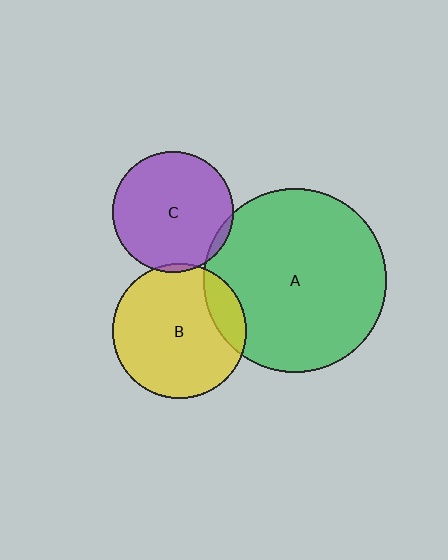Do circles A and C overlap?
Yes.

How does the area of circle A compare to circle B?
Approximately 1.9 times.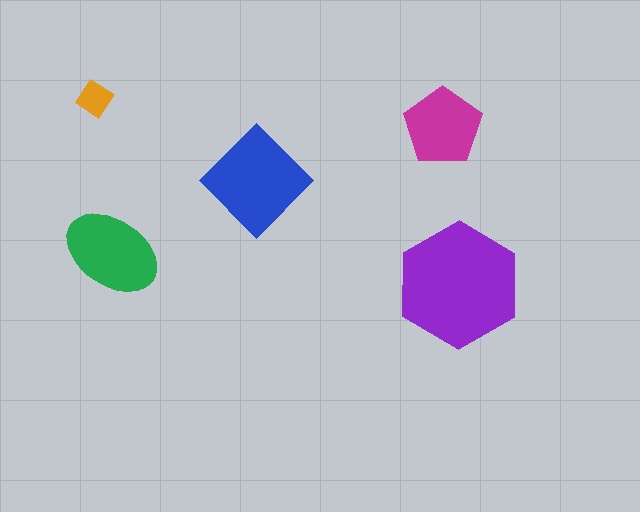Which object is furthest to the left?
The orange diamond is leftmost.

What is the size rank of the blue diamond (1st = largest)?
2nd.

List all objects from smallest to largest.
The orange diamond, the magenta pentagon, the green ellipse, the blue diamond, the purple hexagon.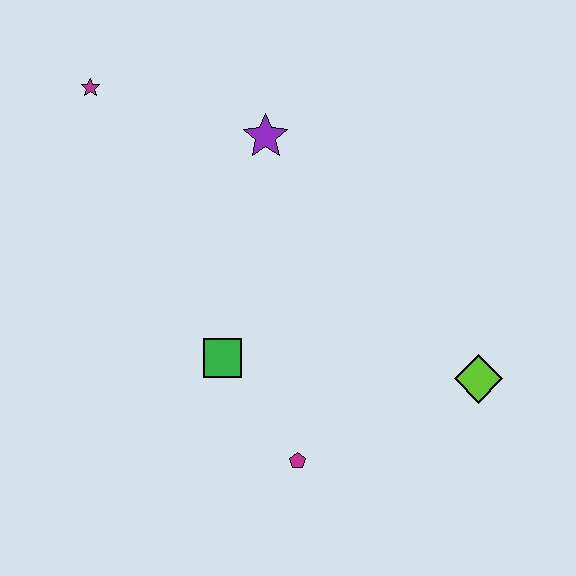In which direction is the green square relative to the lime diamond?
The green square is to the left of the lime diamond.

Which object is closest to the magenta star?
The purple star is closest to the magenta star.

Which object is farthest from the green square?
The magenta star is farthest from the green square.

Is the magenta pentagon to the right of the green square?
Yes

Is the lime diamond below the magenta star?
Yes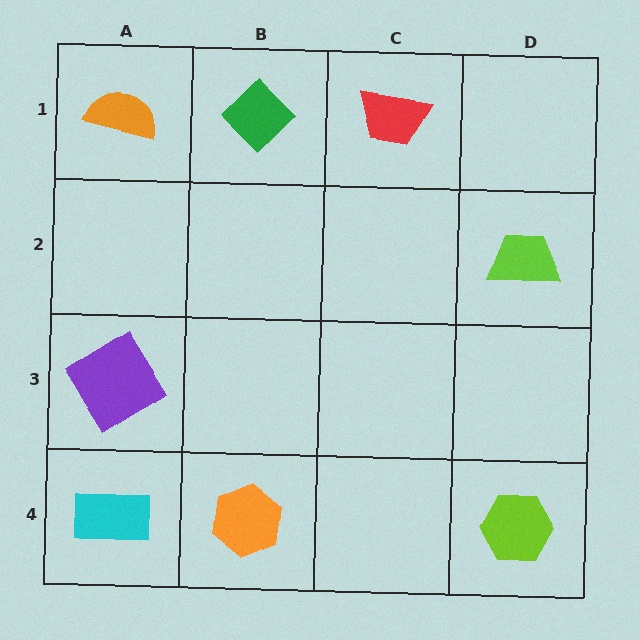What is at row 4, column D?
A lime hexagon.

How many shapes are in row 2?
1 shape.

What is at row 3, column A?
A purple diamond.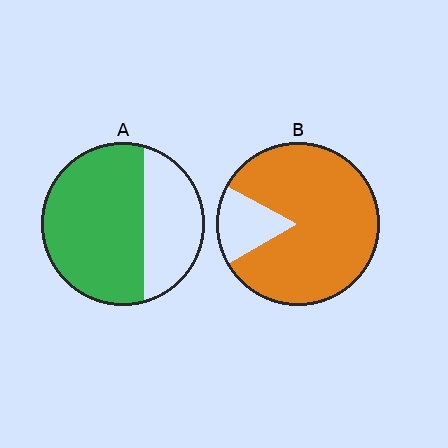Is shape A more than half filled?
Yes.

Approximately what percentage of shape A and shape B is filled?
A is approximately 65% and B is approximately 85%.